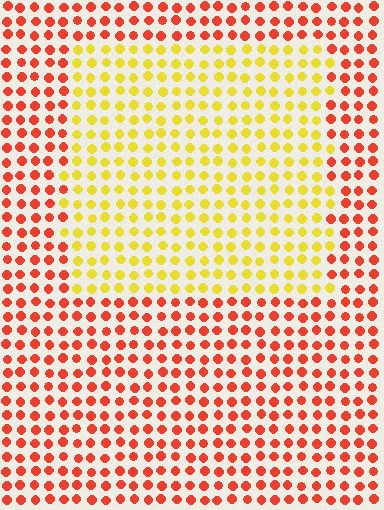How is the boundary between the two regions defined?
The boundary is defined purely by a slight shift in hue (about 51 degrees). Spacing, size, and orientation are identical on both sides.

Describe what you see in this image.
The image is filled with small red elements in a uniform arrangement. A rectangle-shaped region is visible where the elements are tinted to a slightly different hue, forming a subtle color boundary.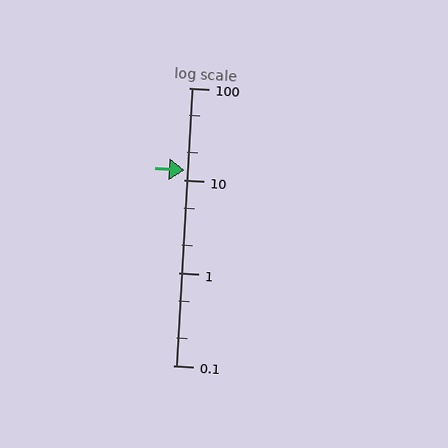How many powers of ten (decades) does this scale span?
The scale spans 3 decades, from 0.1 to 100.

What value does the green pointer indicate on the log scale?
The pointer indicates approximately 13.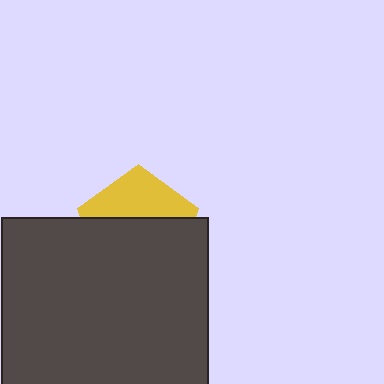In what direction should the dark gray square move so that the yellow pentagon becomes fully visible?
The dark gray square should move down. That is the shortest direction to clear the overlap and leave the yellow pentagon fully visible.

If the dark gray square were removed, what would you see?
You would see the complete yellow pentagon.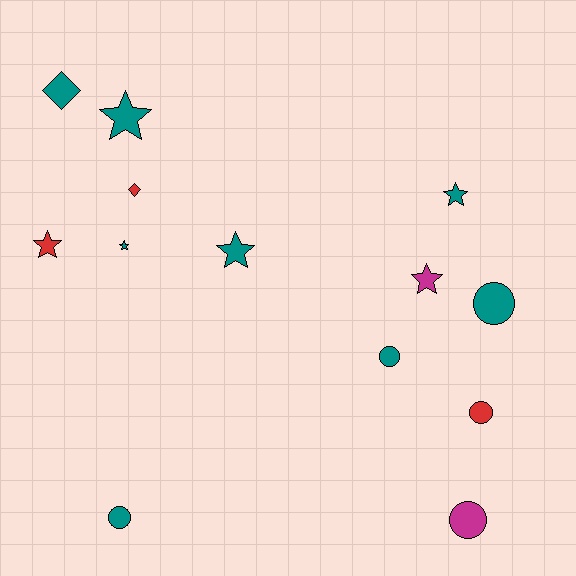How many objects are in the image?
There are 13 objects.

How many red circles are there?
There is 1 red circle.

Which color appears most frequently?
Teal, with 8 objects.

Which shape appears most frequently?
Star, with 6 objects.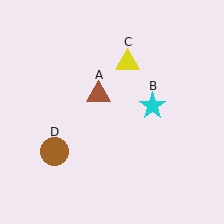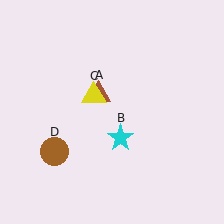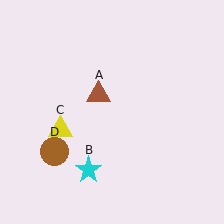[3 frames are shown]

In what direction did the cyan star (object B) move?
The cyan star (object B) moved down and to the left.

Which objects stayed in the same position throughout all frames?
Brown triangle (object A) and brown circle (object D) remained stationary.